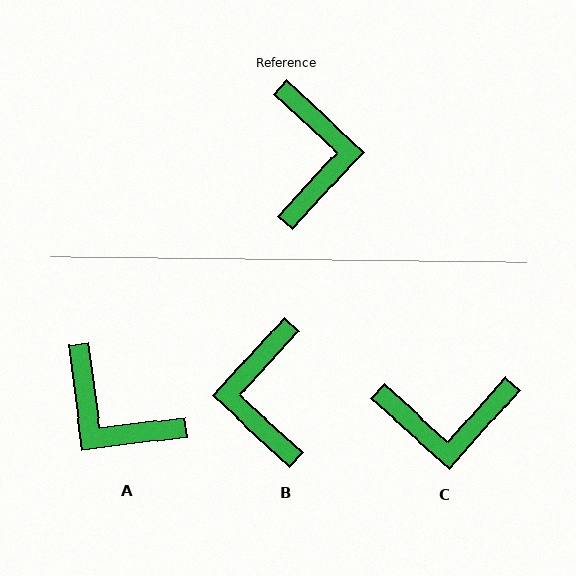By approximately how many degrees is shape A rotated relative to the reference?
Approximately 130 degrees clockwise.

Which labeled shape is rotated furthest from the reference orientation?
B, about 179 degrees away.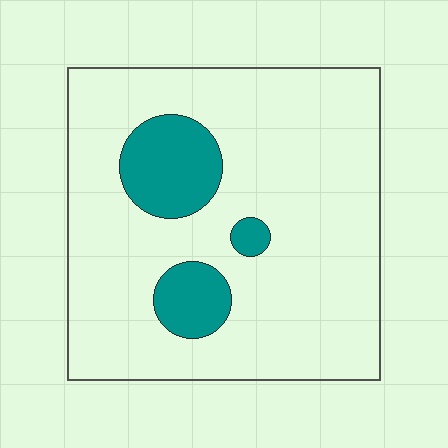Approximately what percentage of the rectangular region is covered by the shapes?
Approximately 15%.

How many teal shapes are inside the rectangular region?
3.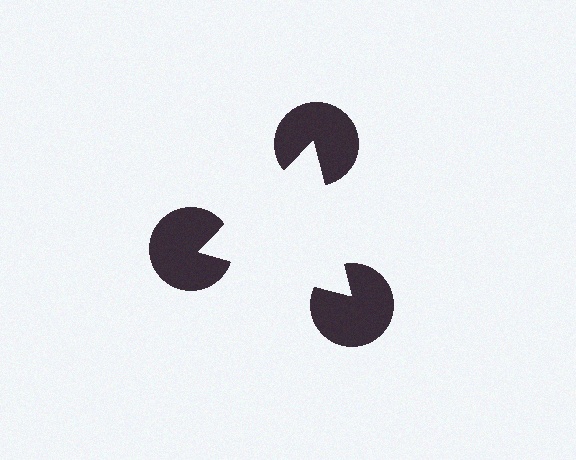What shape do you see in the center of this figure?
An illusory triangle — its edges are inferred from the aligned wedge cuts in the pac-man discs, not physically drawn.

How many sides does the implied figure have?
3 sides.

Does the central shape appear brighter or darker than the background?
It typically appears slightly brighter than the background, even though no actual brightness change is drawn.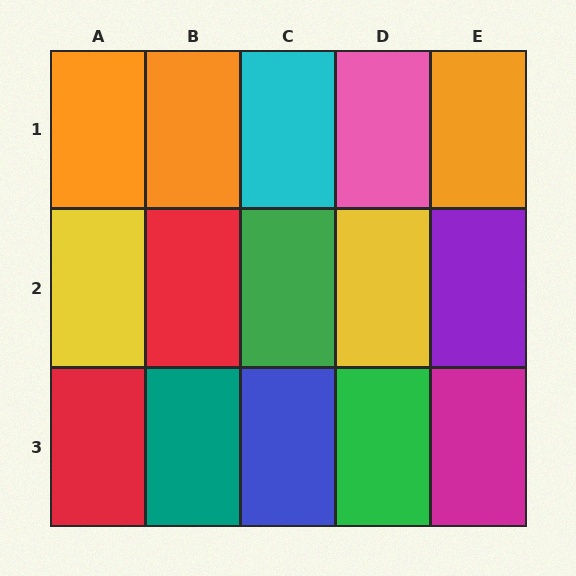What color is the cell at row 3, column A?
Red.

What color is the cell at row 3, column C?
Blue.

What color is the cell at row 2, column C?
Green.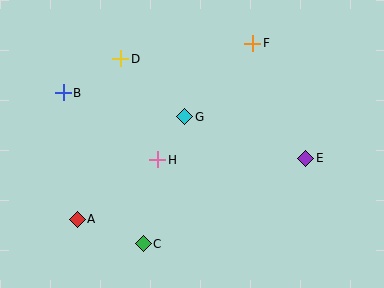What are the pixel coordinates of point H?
Point H is at (158, 160).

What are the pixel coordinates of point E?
Point E is at (306, 158).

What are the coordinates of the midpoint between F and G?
The midpoint between F and G is at (219, 80).